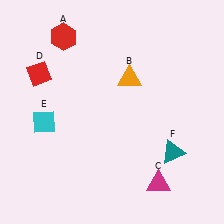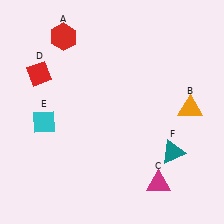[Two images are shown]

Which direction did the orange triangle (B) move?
The orange triangle (B) moved right.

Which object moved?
The orange triangle (B) moved right.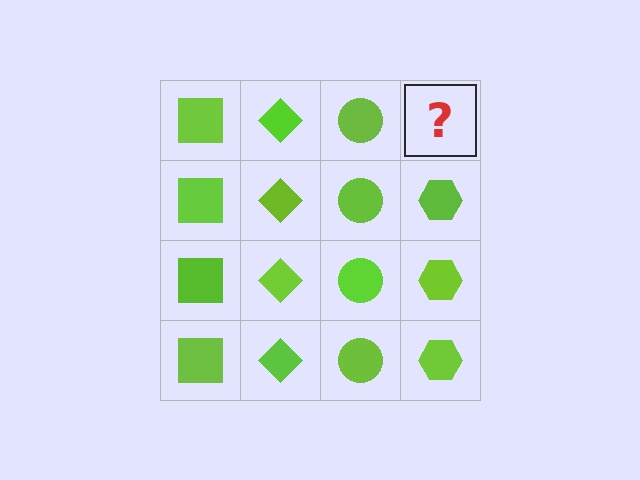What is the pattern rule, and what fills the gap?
The rule is that each column has a consistent shape. The gap should be filled with a lime hexagon.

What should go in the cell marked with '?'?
The missing cell should contain a lime hexagon.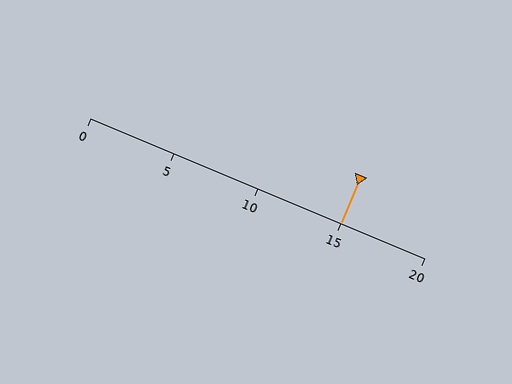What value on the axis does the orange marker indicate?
The marker indicates approximately 15.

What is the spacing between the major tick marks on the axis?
The major ticks are spaced 5 apart.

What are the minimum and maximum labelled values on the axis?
The axis runs from 0 to 20.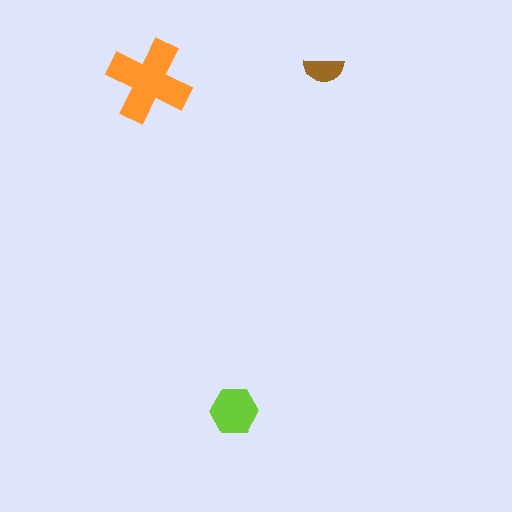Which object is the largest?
The orange cross.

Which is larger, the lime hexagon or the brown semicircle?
The lime hexagon.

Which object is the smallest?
The brown semicircle.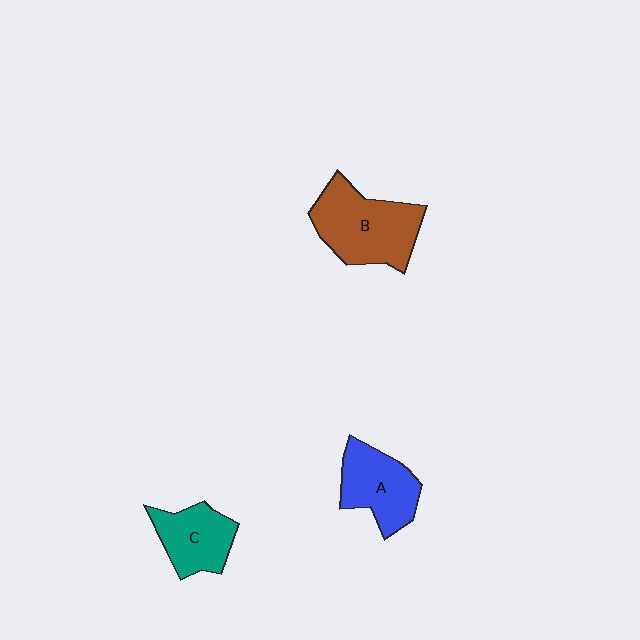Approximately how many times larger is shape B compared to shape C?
Approximately 1.5 times.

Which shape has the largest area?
Shape B (brown).